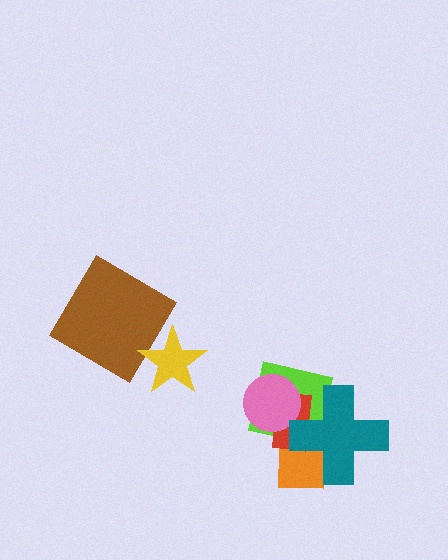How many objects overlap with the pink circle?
3 objects overlap with the pink circle.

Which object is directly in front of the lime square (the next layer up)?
The red rectangle is directly in front of the lime square.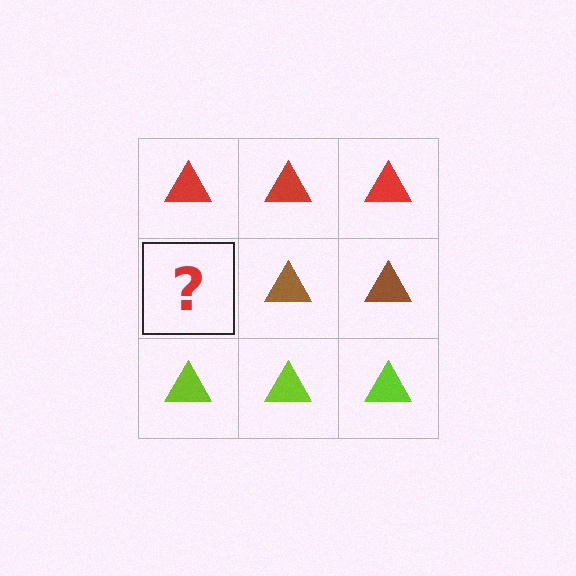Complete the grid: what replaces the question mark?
The question mark should be replaced with a brown triangle.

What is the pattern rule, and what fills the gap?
The rule is that each row has a consistent color. The gap should be filled with a brown triangle.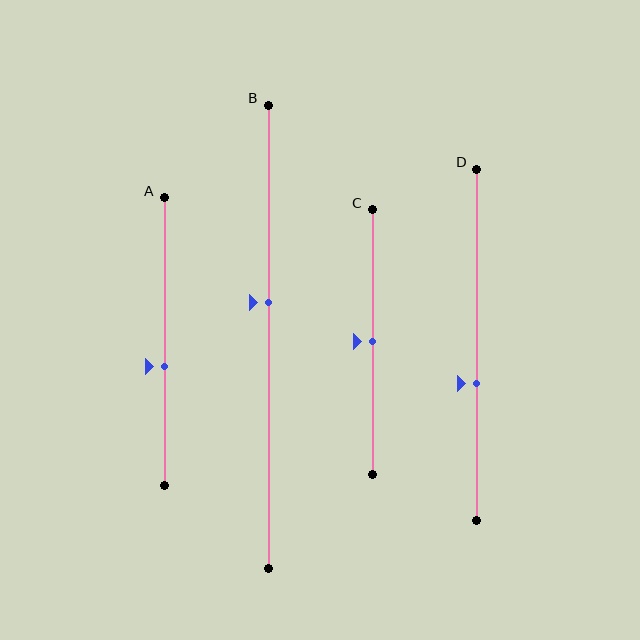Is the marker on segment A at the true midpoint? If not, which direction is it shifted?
No, the marker on segment A is shifted downward by about 9% of the segment length.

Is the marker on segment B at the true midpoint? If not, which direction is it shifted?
No, the marker on segment B is shifted upward by about 7% of the segment length.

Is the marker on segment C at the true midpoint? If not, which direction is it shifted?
Yes, the marker on segment C is at the true midpoint.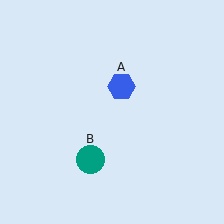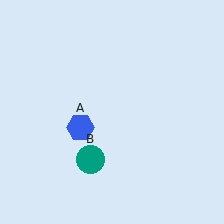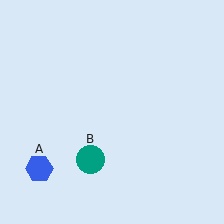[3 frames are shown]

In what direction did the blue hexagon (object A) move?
The blue hexagon (object A) moved down and to the left.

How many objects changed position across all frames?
1 object changed position: blue hexagon (object A).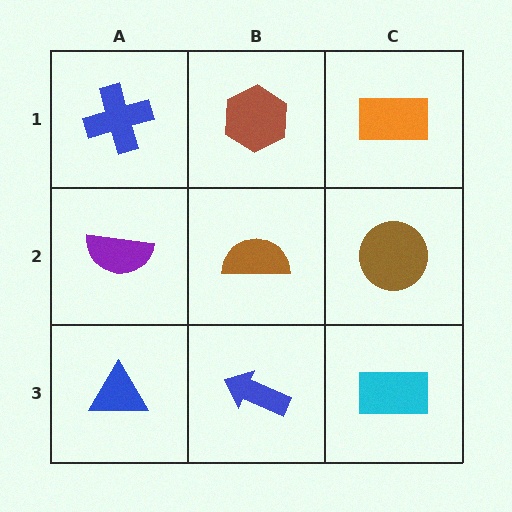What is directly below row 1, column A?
A purple semicircle.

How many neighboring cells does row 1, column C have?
2.